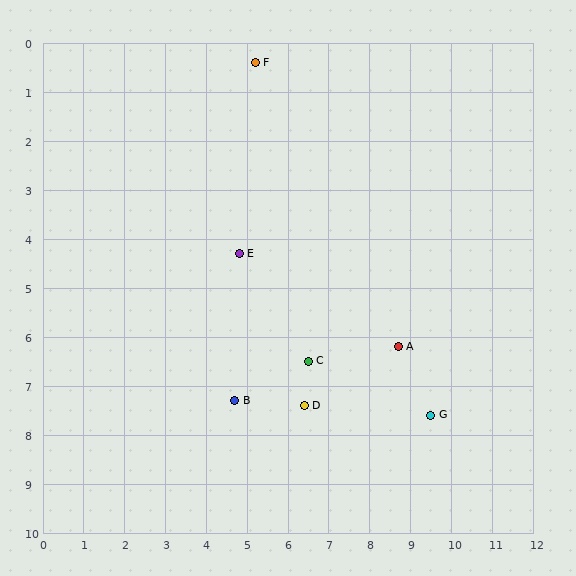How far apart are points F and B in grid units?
Points F and B are about 6.9 grid units apart.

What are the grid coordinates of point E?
Point E is at approximately (4.8, 4.3).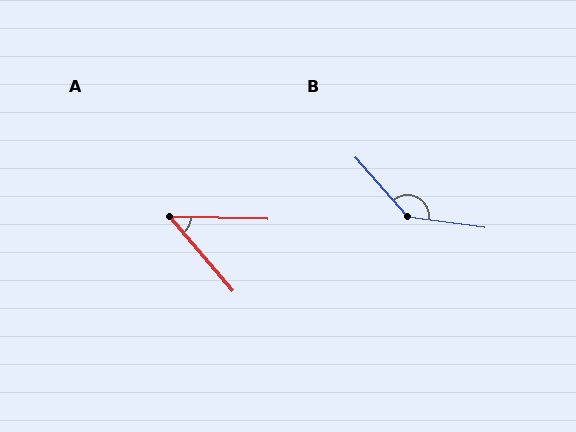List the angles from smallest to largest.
A (48°), B (140°).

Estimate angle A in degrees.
Approximately 48 degrees.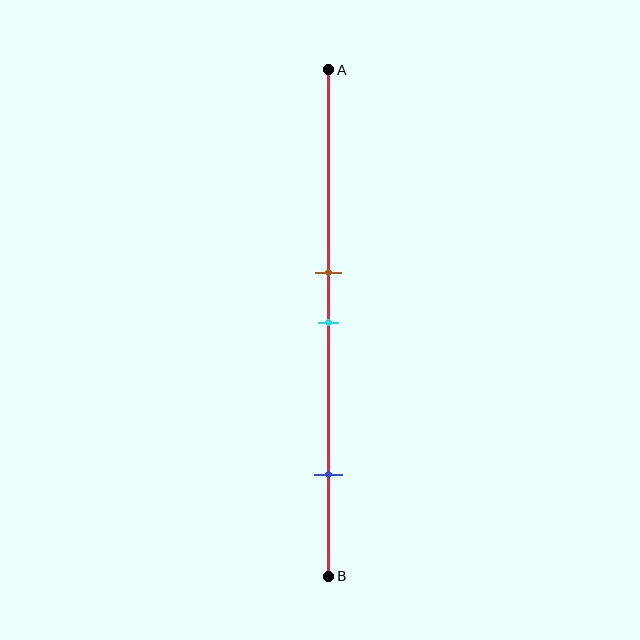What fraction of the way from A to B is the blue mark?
The blue mark is approximately 80% (0.8) of the way from A to B.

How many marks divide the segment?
There are 3 marks dividing the segment.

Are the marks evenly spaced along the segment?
No, the marks are not evenly spaced.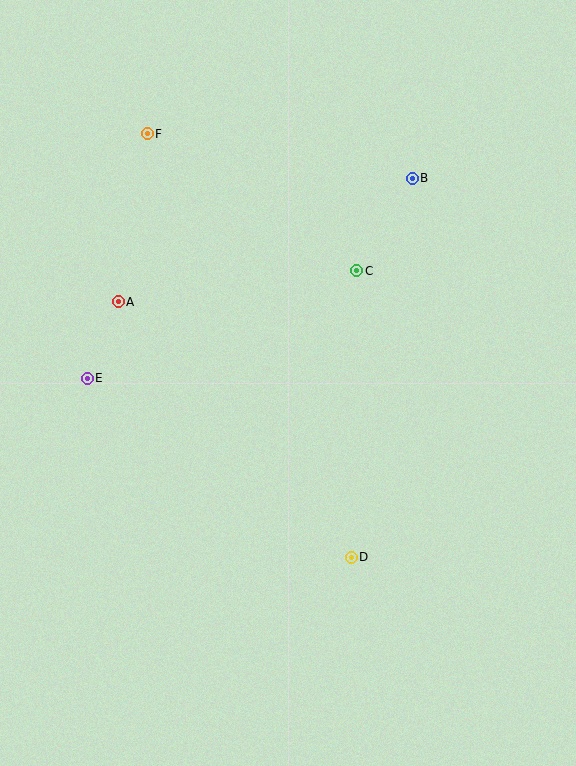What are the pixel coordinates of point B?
Point B is at (412, 178).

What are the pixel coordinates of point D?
Point D is at (351, 557).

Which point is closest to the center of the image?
Point C at (357, 271) is closest to the center.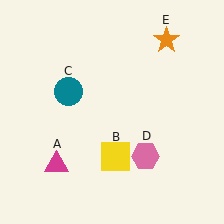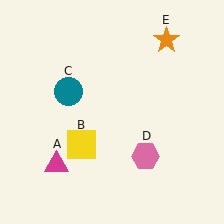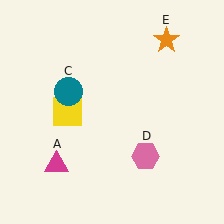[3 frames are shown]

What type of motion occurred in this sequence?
The yellow square (object B) rotated clockwise around the center of the scene.